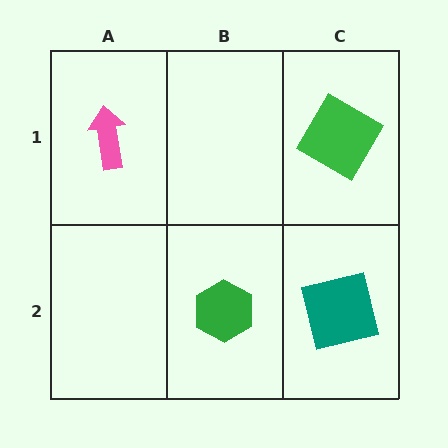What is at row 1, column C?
A green diamond.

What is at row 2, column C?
A teal square.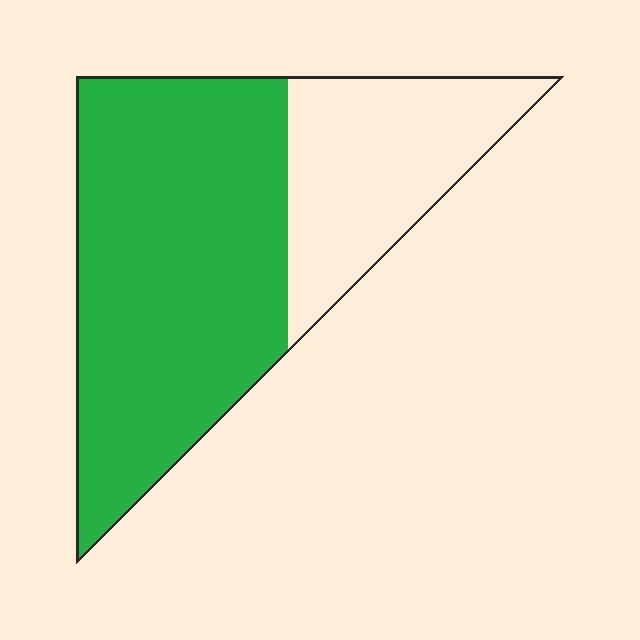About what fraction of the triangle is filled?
About two thirds (2/3).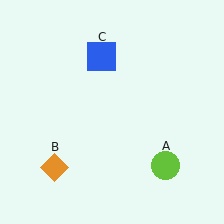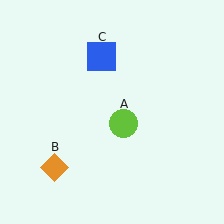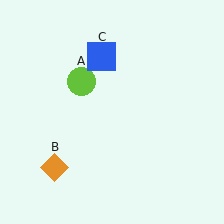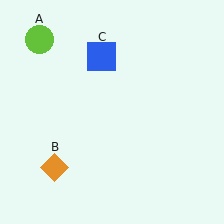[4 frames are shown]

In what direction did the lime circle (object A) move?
The lime circle (object A) moved up and to the left.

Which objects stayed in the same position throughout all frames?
Orange diamond (object B) and blue square (object C) remained stationary.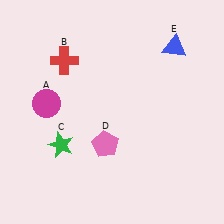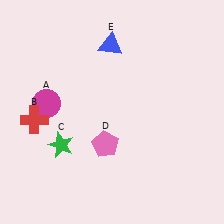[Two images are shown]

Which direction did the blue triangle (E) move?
The blue triangle (E) moved left.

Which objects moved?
The objects that moved are: the red cross (B), the blue triangle (E).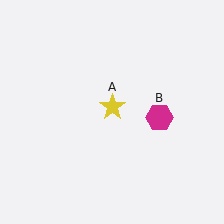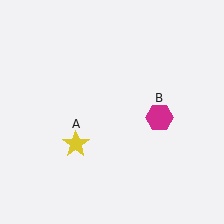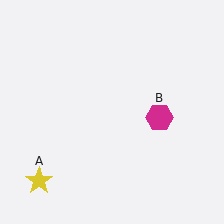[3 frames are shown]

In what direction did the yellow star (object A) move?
The yellow star (object A) moved down and to the left.